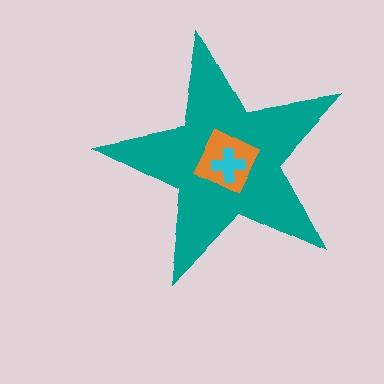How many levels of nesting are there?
3.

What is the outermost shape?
The teal star.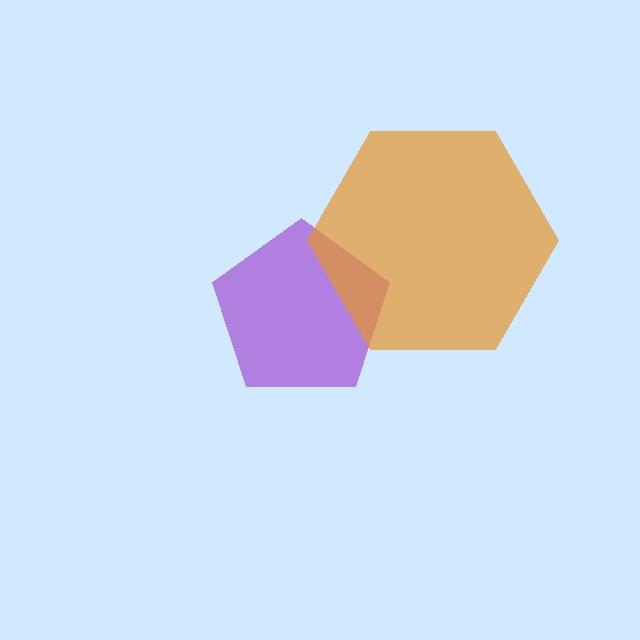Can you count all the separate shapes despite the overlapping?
Yes, there are 2 separate shapes.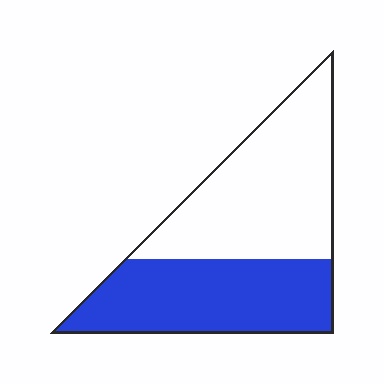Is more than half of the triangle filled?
No.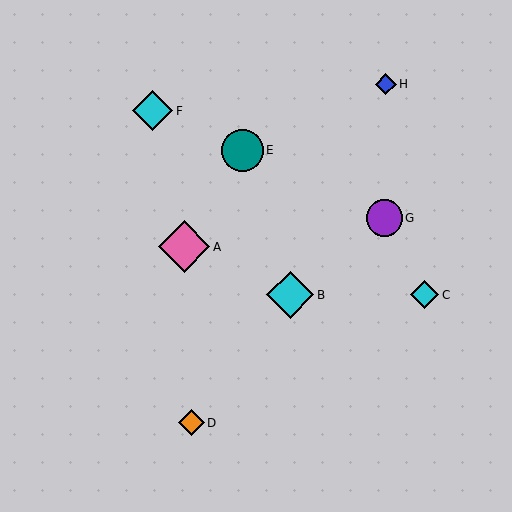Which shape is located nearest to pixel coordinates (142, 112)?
The cyan diamond (labeled F) at (152, 111) is nearest to that location.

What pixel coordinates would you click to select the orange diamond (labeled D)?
Click at (191, 423) to select the orange diamond D.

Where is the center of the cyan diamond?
The center of the cyan diamond is at (152, 111).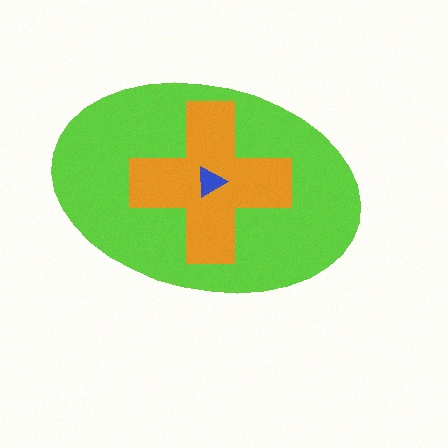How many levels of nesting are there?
3.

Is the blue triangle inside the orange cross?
Yes.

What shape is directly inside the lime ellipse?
The orange cross.